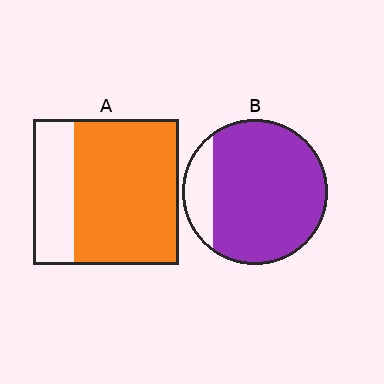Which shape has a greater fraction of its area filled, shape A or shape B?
Shape B.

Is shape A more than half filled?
Yes.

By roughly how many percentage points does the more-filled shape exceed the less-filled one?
By roughly 15 percentage points (B over A).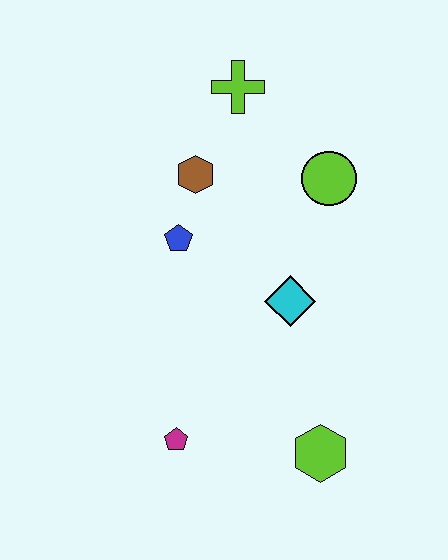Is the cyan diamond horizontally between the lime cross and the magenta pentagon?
No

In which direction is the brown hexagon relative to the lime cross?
The brown hexagon is below the lime cross.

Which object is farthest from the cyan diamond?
The lime cross is farthest from the cyan diamond.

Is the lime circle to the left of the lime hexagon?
No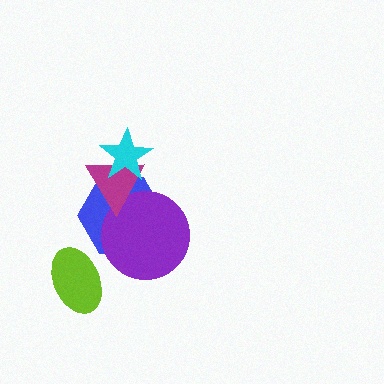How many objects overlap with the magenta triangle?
3 objects overlap with the magenta triangle.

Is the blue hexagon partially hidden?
Yes, it is partially covered by another shape.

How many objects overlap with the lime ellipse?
0 objects overlap with the lime ellipse.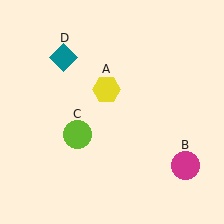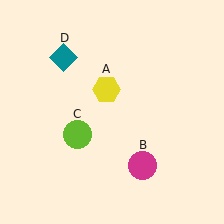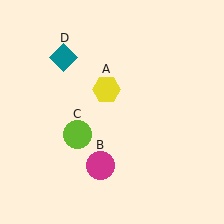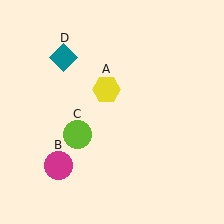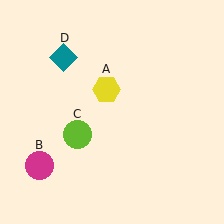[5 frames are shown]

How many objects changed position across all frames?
1 object changed position: magenta circle (object B).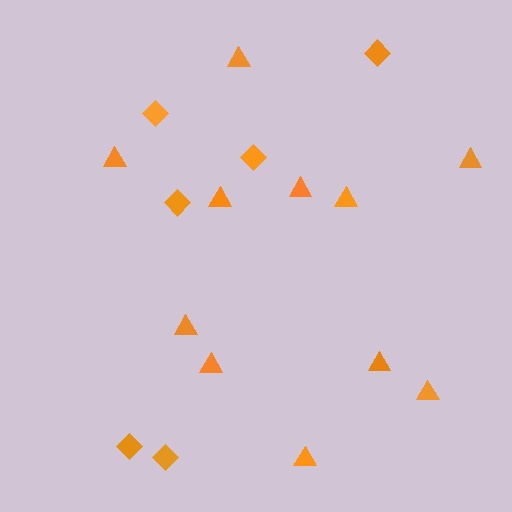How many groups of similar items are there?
There are 2 groups: one group of diamonds (6) and one group of triangles (11).